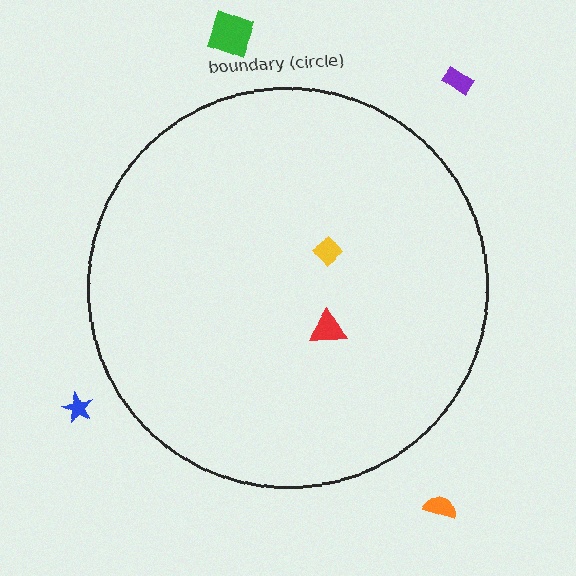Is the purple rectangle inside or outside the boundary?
Outside.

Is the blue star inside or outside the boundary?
Outside.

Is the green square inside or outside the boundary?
Outside.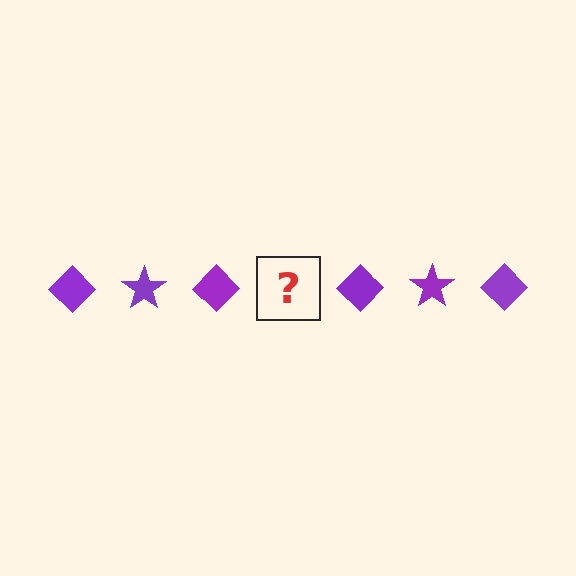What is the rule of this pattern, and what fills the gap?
The rule is that the pattern cycles through diamond, star shapes in purple. The gap should be filled with a purple star.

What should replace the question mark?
The question mark should be replaced with a purple star.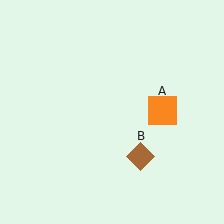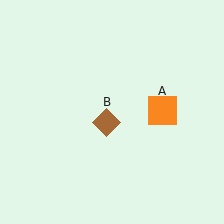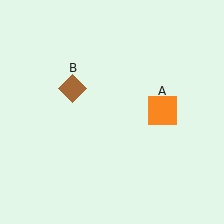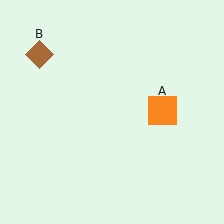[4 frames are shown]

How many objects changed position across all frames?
1 object changed position: brown diamond (object B).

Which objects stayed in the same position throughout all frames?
Orange square (object A) remained stationary.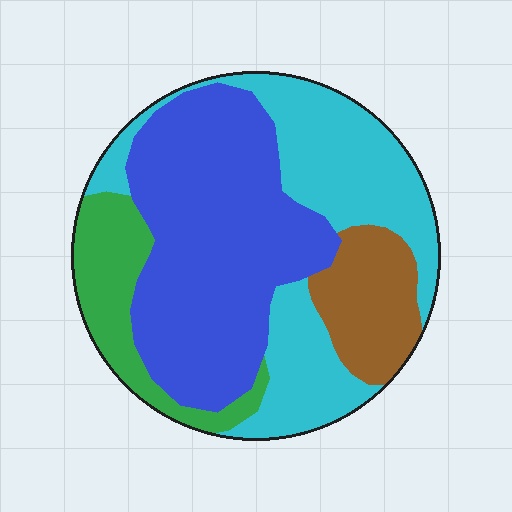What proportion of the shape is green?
Green covers 13% of the shape.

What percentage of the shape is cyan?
Cyan covers 33% of the shape.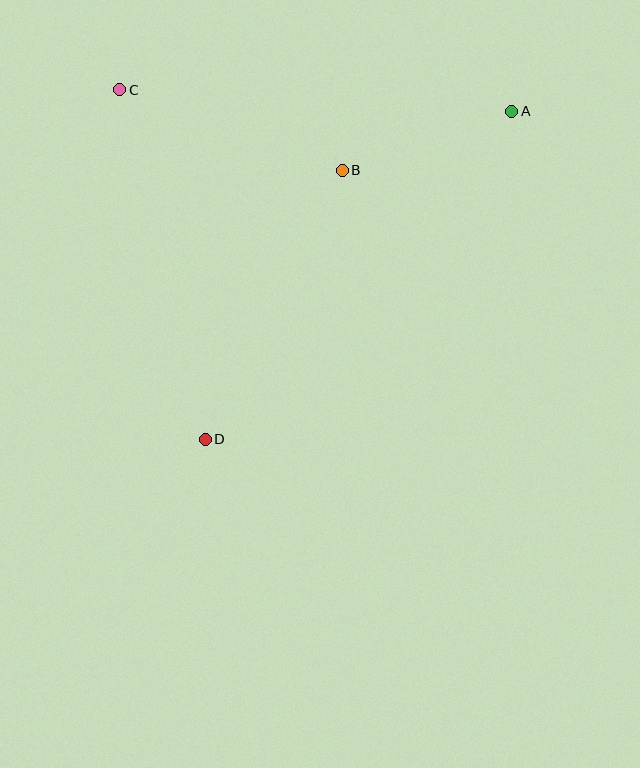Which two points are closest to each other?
Points A and B are closest to each other.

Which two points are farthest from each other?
Points A and D are farthest from each other.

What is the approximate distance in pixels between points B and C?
The distance between B and C is approximately 236 pixels.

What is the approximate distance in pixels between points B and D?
The distance between B and D is approximately 302 pixels.